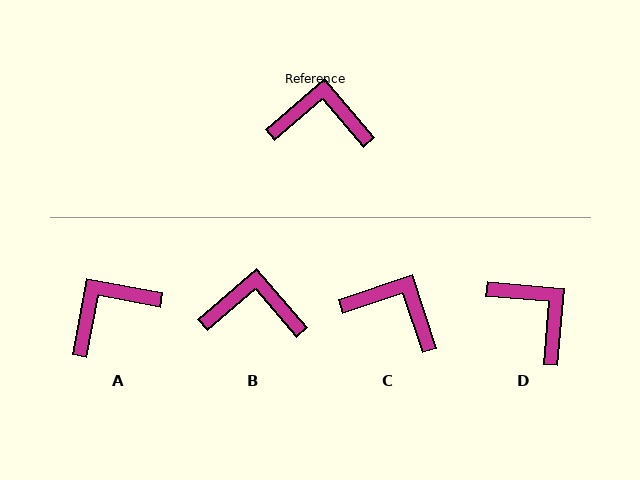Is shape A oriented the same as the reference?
No, it is off by about 39 degrees.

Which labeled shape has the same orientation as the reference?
B.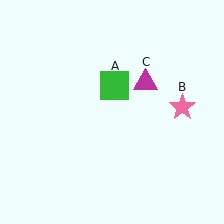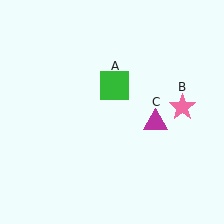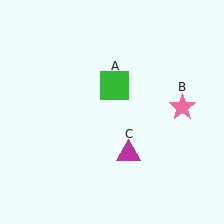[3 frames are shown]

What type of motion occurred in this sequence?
The magenta triangle (object C) rotated clockwise around the center of the scene.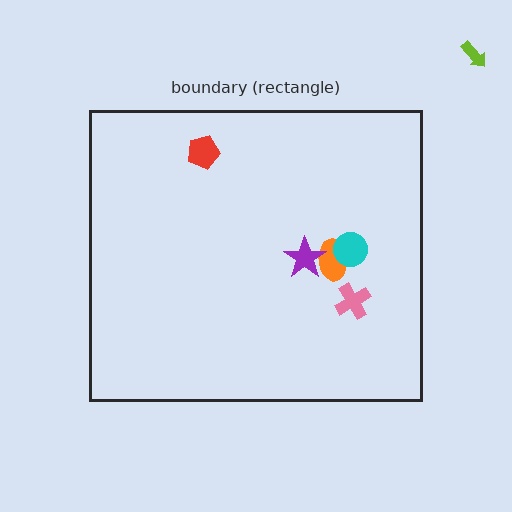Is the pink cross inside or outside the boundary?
Inside.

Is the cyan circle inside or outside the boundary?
Inside.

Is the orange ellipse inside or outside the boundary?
Inside.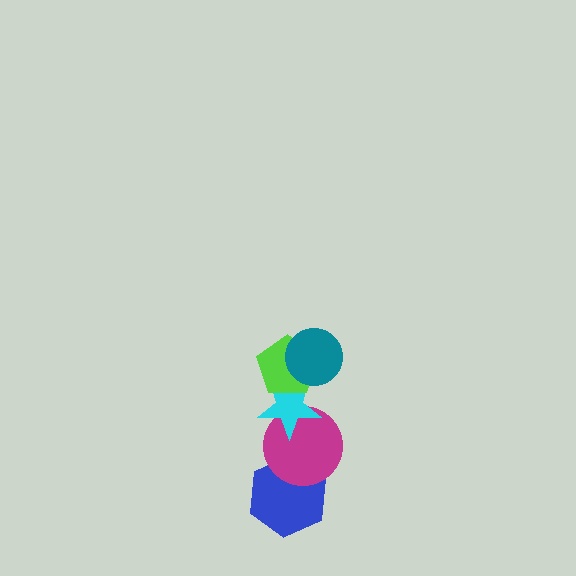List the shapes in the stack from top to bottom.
From top to bottom: the teal circle, the lime pentagon, the cyan star, the magenta circle, the blue hexagon.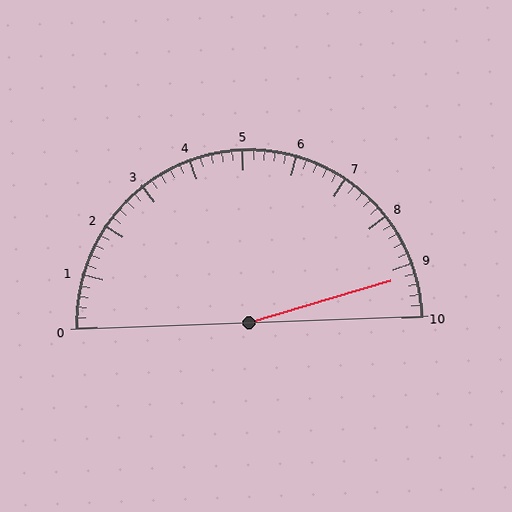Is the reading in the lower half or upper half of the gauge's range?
The reading is in the upper half of the range (0 to 10).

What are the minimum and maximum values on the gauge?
The gauge ranges from 0 to 10.